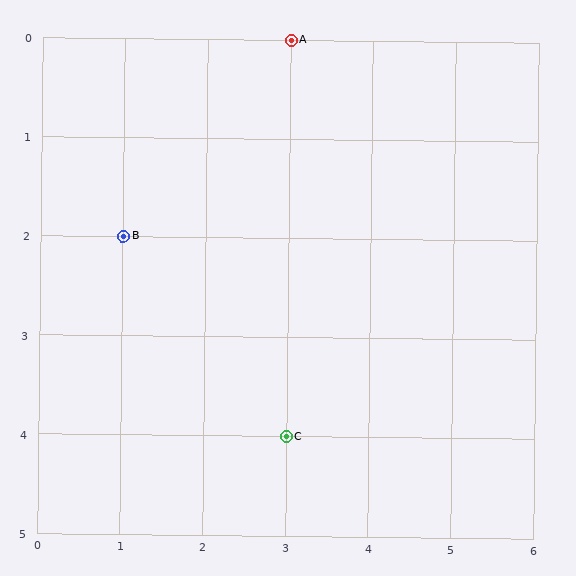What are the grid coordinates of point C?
Point C is at grid coordinates (3, 4).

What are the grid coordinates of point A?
Point A is at grid coordinates (3, 0).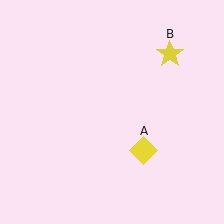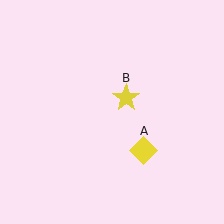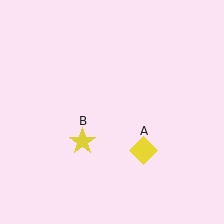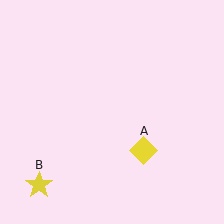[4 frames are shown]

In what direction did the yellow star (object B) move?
The yellow star (object B) moved down and to the left.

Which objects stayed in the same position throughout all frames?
Yellow diamond (object A) remained stationary.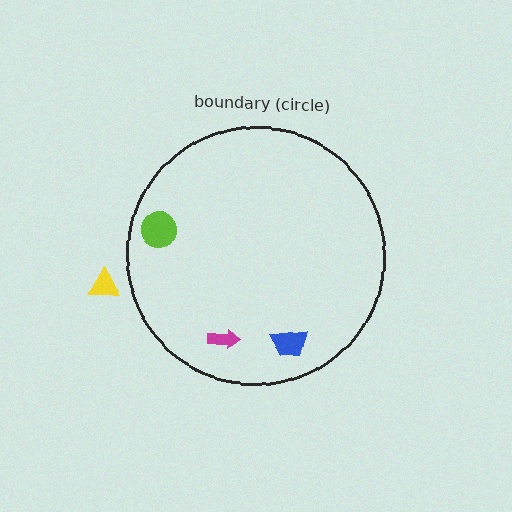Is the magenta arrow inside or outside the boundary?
Inside.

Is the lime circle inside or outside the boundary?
Inside.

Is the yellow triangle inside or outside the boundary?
Outside.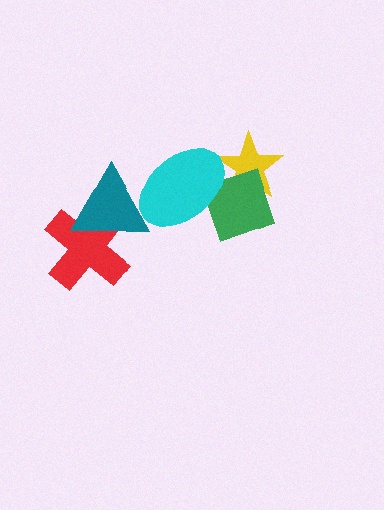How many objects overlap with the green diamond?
2 objects overlap with the green diamond.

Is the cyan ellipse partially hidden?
No, no other shape covers it.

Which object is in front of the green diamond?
The cyan ellipse is in front of the green diamond.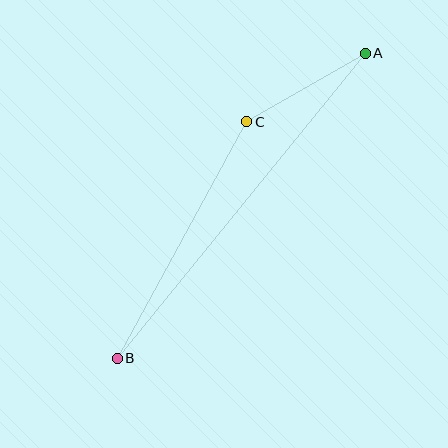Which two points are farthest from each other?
Points A and B are farthest from each other.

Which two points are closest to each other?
Points A and C are closest to each other.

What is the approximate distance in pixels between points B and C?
The distance between B and C is approximately 269 pixels.